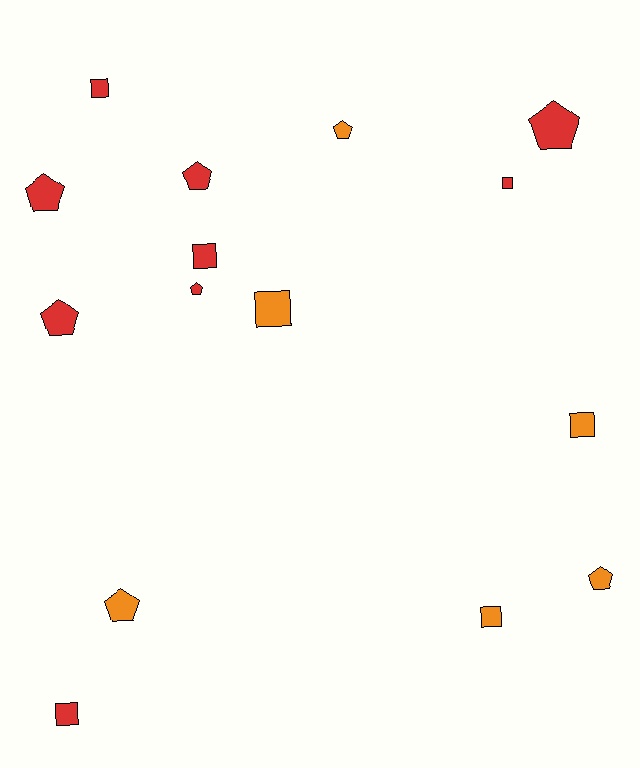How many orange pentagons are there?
There are 3 orange pentagons.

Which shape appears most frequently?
Pentagon, with 8 objects.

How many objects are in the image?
There are 15 objects.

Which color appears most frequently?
Red, with 9 objects.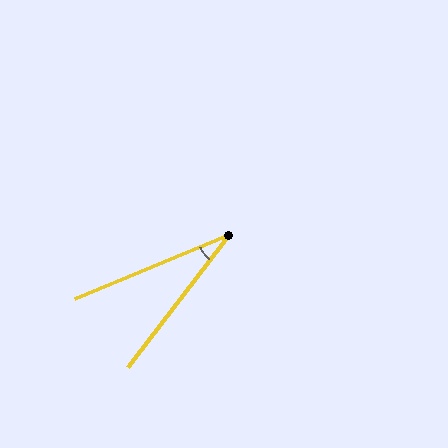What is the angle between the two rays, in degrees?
Approximately 30 degrees.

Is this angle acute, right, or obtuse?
It is acute.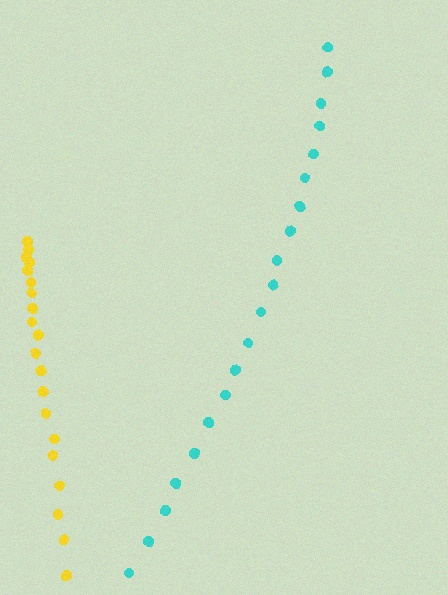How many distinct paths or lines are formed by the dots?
There are 2 distinct paths.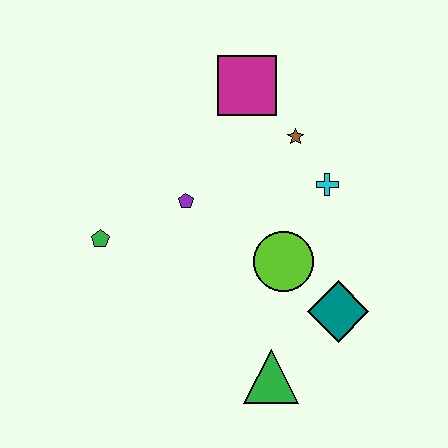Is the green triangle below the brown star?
Yes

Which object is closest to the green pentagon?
The purple pentagon is closest to the green pentagon.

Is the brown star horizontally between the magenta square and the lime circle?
No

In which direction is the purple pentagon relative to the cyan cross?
The purple pentagon is to the left of the cyan cross.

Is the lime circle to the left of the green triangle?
No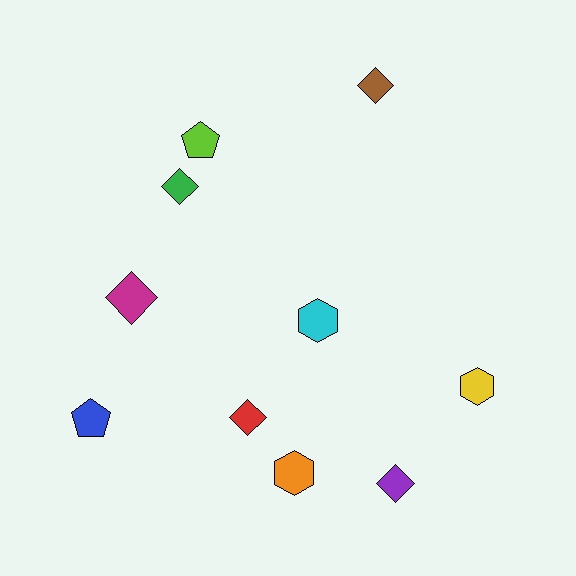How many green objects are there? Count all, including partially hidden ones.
There is 1 green object.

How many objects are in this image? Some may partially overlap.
There are 10 objects.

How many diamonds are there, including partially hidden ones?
There are 5 diamonds.